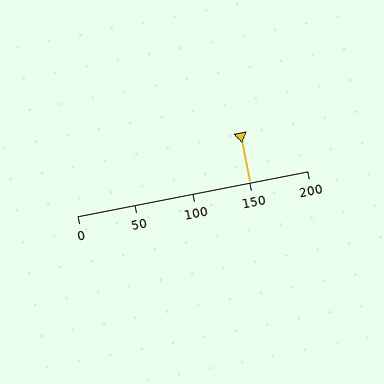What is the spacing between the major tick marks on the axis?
The major ticks are spaced 50 apart.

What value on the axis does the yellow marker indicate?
The marker indicates approximately 150.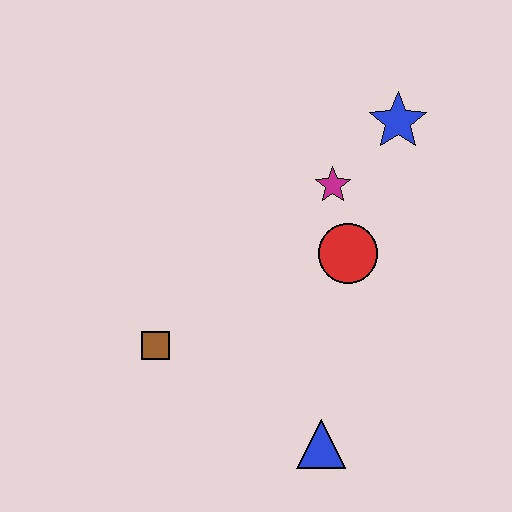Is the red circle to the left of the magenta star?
No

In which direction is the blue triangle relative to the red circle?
The blue triangle is below the red circle.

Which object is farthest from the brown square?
The blue star is farthest from the brown square.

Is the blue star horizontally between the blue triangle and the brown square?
No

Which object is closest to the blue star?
The magenta star is closest to the blue star.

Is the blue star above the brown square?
Yes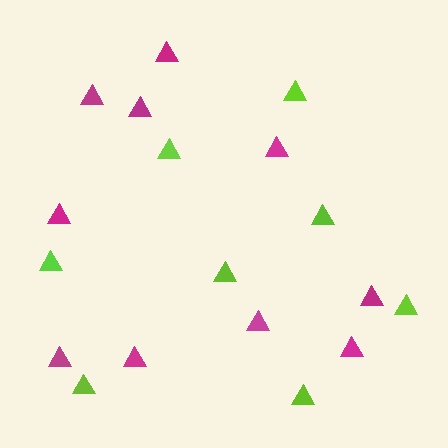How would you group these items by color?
There are 2 groups: one group of magenta triangles (10) and one group of lime triangles (8).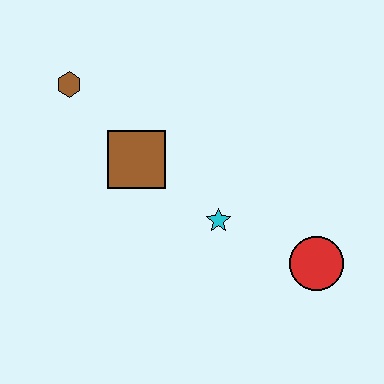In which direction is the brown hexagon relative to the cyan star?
The brown hexagon is to the left of the cyan star.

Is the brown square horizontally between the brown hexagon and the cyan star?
Yes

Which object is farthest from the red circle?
The brown hexagon is farthest from the red circle.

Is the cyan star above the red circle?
Yes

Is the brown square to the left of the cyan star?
Yes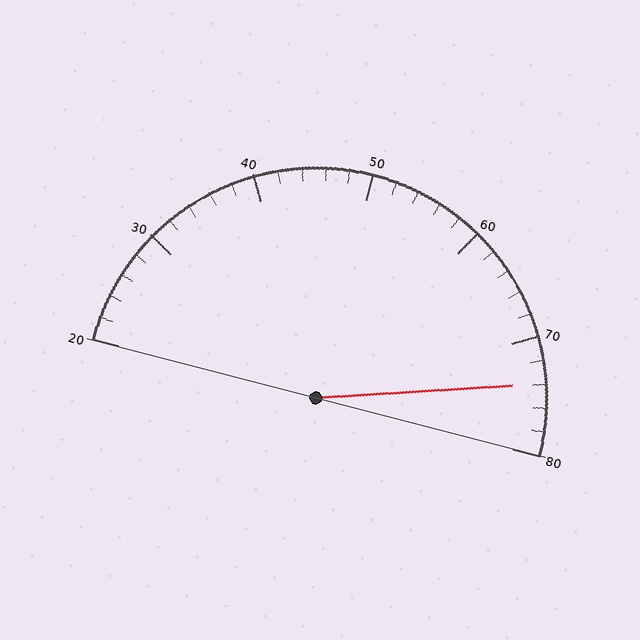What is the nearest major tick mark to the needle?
The nearest major tick mark is 70.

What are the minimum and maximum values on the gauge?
The gauge ranges from 20 to 80.